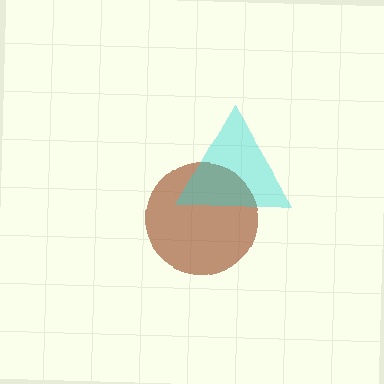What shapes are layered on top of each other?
The layered shapes are: a brown circle, a cyan triangle.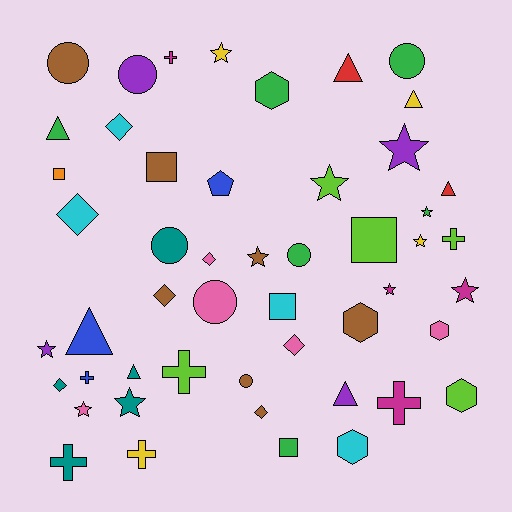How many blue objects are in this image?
There are 3 blue objects.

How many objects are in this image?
There are 50 objects.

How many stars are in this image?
There are 11 stars.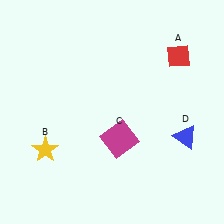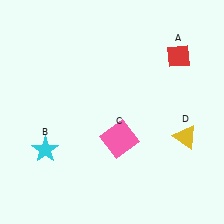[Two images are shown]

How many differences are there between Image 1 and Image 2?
There are 3 differences between the two images.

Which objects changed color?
B changed from yellow to cyan. C changed from magenta to pink. D changed from blue to yellow.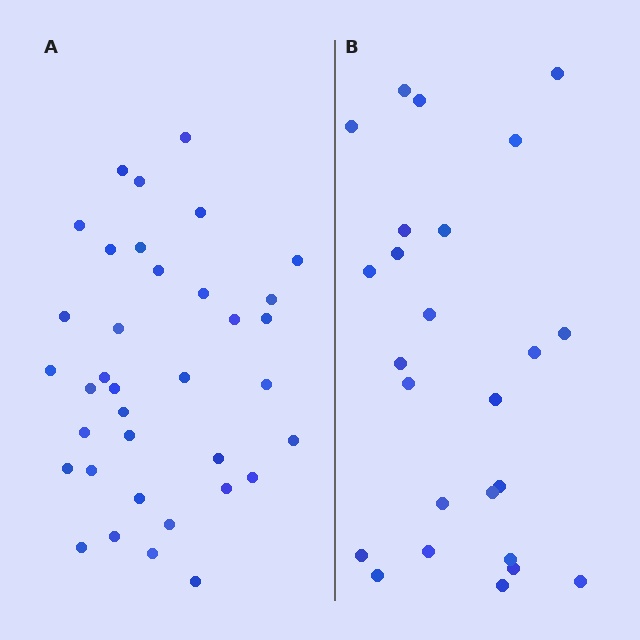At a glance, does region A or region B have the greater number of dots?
Region A (the left region) has more dots.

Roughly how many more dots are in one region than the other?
Region A has roughly 12 or so more dots than region B.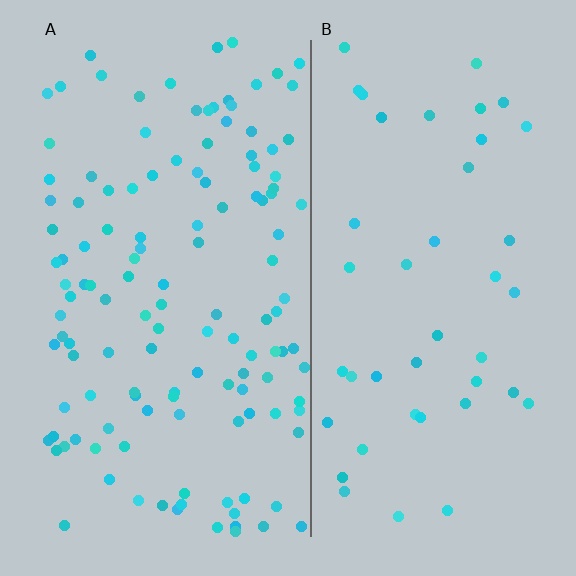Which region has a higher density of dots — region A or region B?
A (the left).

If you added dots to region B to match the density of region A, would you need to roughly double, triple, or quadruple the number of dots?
Approximately triple.